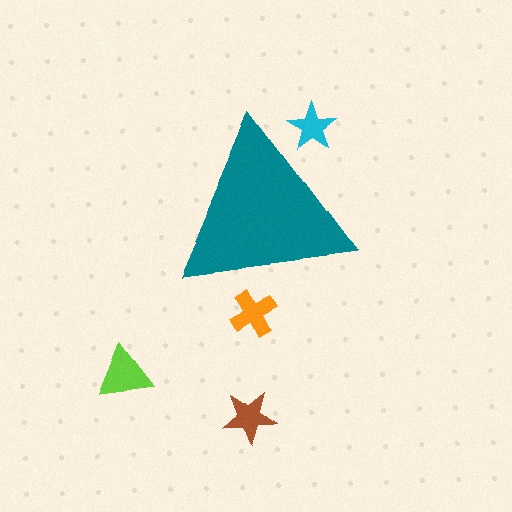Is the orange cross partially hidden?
Yes, the orange cross is partially hidden behind the teal triangle.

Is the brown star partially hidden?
No, the brown star is fully visible.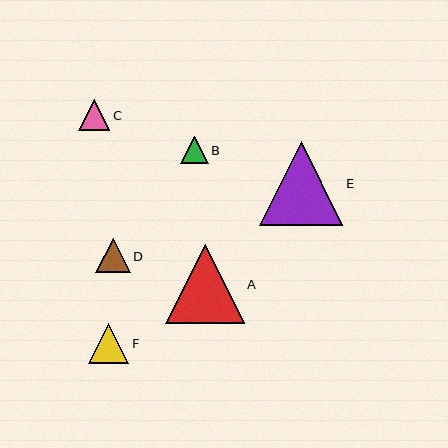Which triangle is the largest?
Triangle E is the largest with a size of approximately 83 pixels.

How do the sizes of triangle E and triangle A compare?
Triangle E and triangle A are approximately the same size.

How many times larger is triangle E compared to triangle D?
Triangle E is approximately 2.4 times the size of triangle D.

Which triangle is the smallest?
Triangle B is the smallest with a size of approximately 27 pixels.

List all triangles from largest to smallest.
From largest to smallest: E, A, F, D, C, B.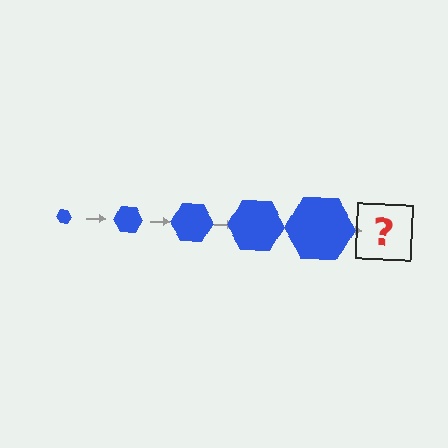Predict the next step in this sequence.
The next step is a blue hexagon, larger than the previous one.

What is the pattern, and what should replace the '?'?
The pattern is that the hexagon gets progressively larger each step. The '?' should be a blue hexagon, larger than the previous one.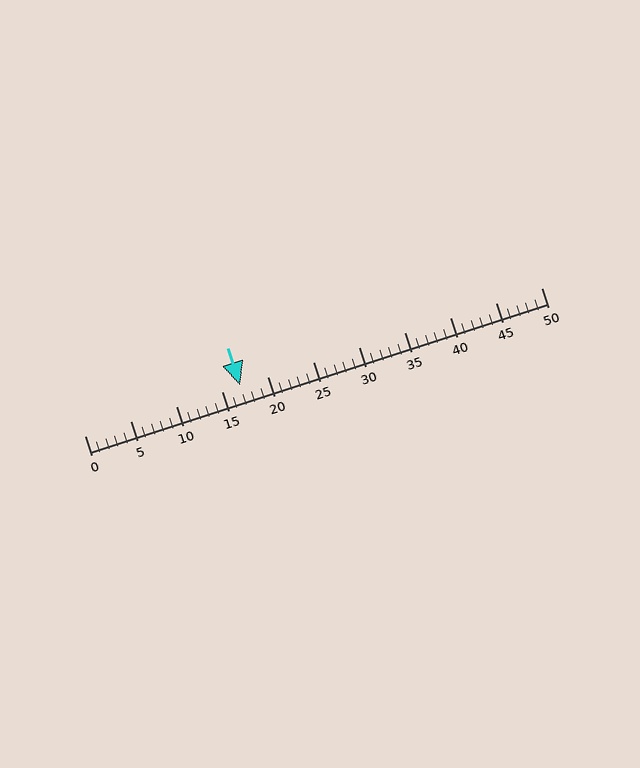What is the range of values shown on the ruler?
The ruler shows values from 0 to 50.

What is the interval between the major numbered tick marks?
The major tick marks are spaced 5 units apart.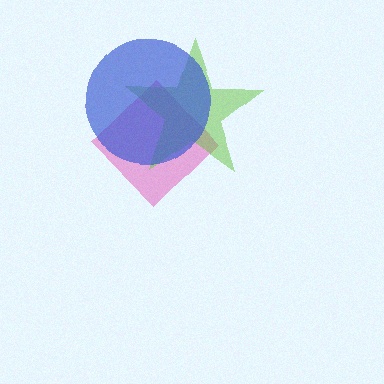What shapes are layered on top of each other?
The layered shapes are: a pink diamond, a lime star, a blue circle.